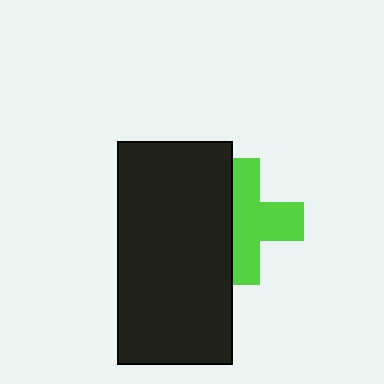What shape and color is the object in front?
The object in front is a black rectangle.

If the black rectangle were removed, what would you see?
You would see the complete lime cross.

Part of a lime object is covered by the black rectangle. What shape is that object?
It is a cross.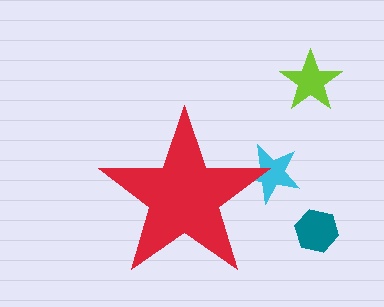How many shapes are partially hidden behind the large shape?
1 shape is partially hidden.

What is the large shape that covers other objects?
A red star.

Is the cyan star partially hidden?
Yes, the cyan star is partially hidden behind the red star.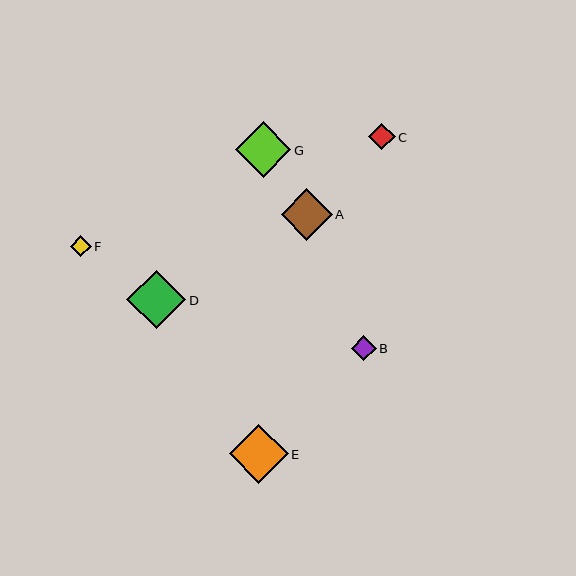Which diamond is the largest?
Diamond E is the largest with a size of approximately 59 pixels.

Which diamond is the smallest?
Diamond F is the smallest with a size of approximately 21 pixels.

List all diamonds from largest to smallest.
From largest to smallest: E, D, G, A, C, B, F.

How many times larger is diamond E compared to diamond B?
Diamond E is approximately 2.4 times the size of diamond B.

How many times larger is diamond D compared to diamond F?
Diamond D is approximately 2.8 times the size of diamond F.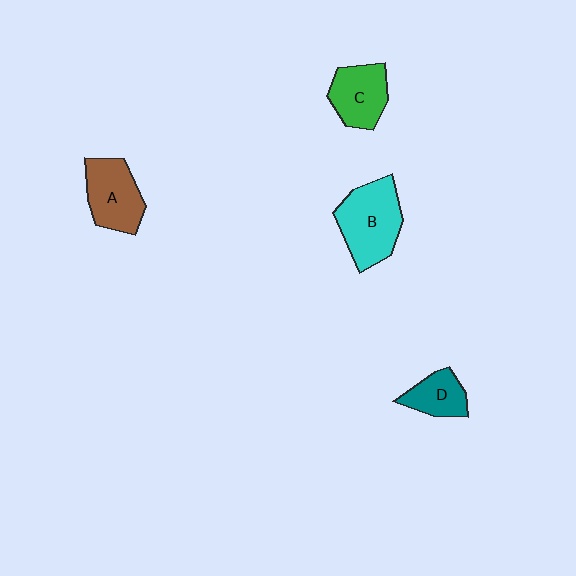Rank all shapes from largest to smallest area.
From largest to smallest: B (cyan), A (brown), C (green), D (teal).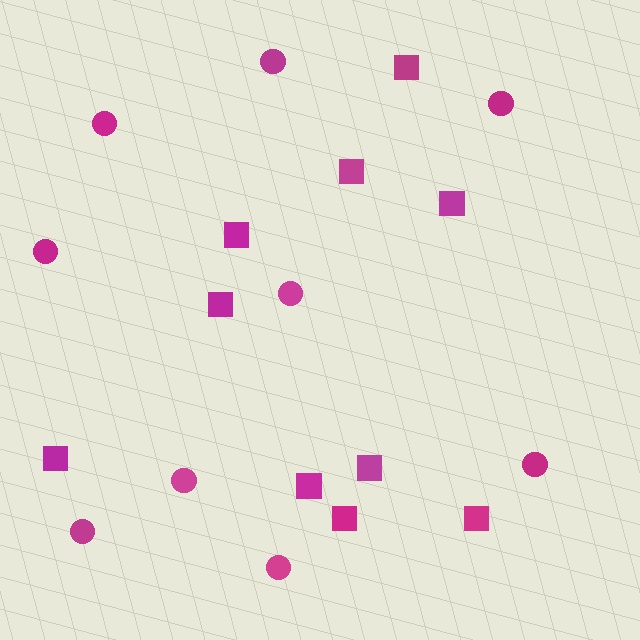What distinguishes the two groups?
There are 2 groups: one group of squares (10) and one group of circles (9).